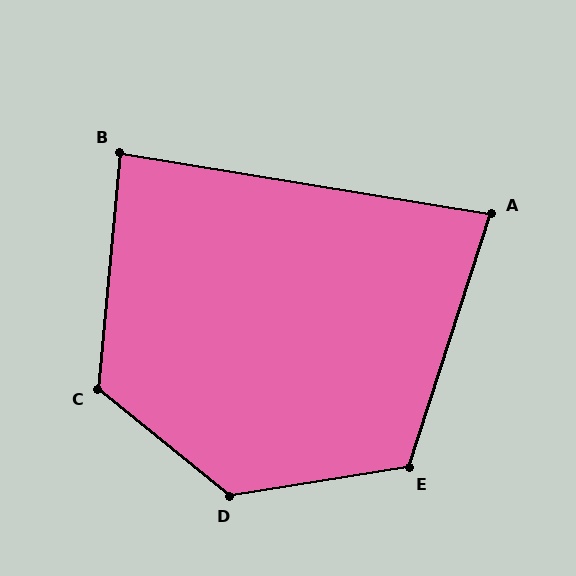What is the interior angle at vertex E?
Approximately 117 degrees (obtuse).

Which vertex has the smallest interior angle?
A, at approximately 82 degrees.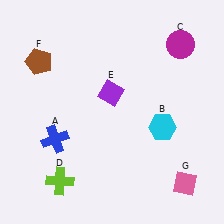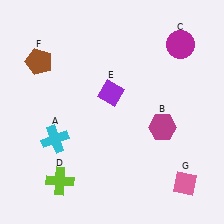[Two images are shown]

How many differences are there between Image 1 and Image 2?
There are 2 differences between the two images.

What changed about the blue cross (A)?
In Image 1, A is blue. In Image 2, it changed to cyan.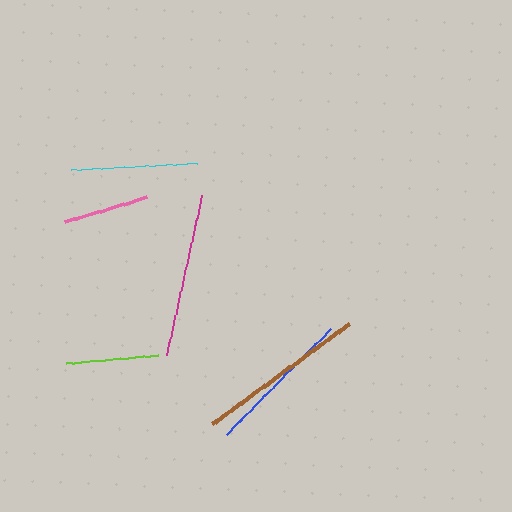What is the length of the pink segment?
The pink segment is approximately 85 pixels long.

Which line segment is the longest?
The brown line is the longest at approximately 170 pixels.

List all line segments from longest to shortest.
From longest to shortest: brown, magenta, blue, cyan, lime, pink.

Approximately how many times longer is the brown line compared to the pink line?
The brown line is approximately 2.0 times the length of the pink line.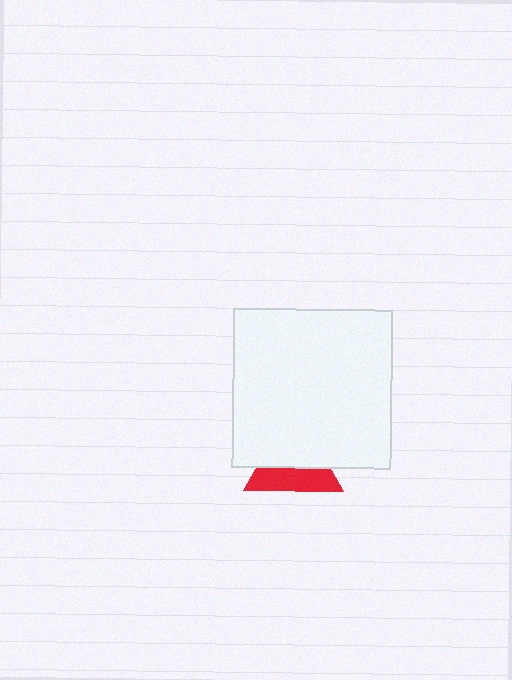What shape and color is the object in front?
The object in front is a white square.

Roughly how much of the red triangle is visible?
About half of it is visible (roughly 47%).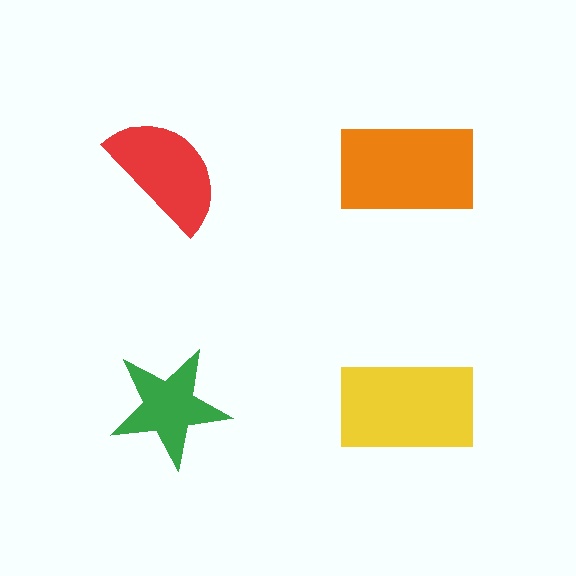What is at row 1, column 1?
A red semicircle.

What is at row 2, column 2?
A yellow rectangle.